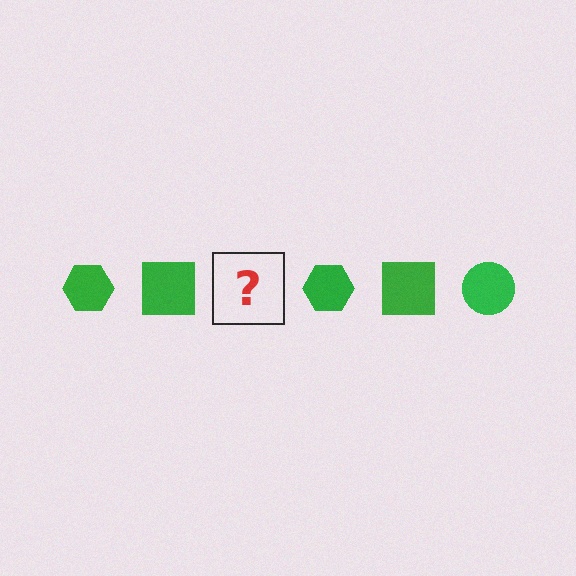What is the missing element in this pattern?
The missing element is a green circle.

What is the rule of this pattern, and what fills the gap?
The rule is that the pattern cycles through hexagon, square, circle shapes in green. The gap should be filled with a green circle.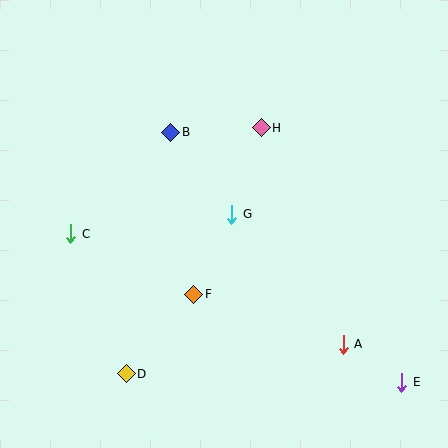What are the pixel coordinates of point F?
Point F is at (194, 294).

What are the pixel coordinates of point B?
Point B is at (171, 132).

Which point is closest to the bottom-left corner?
Point D is closest to the bottom-left corner.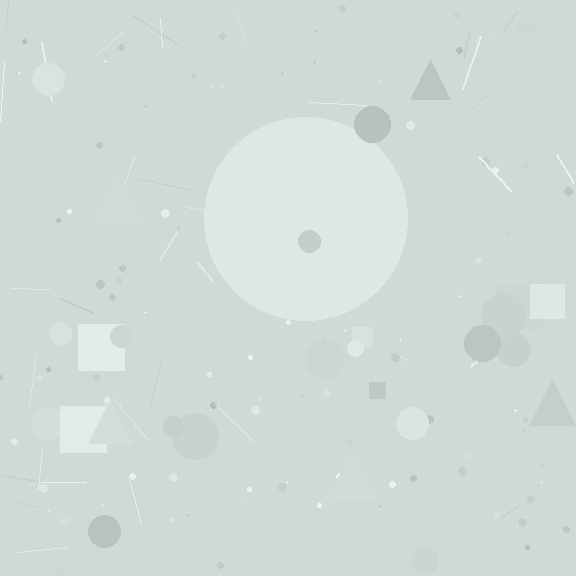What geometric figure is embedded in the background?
A circle is embedded in the background.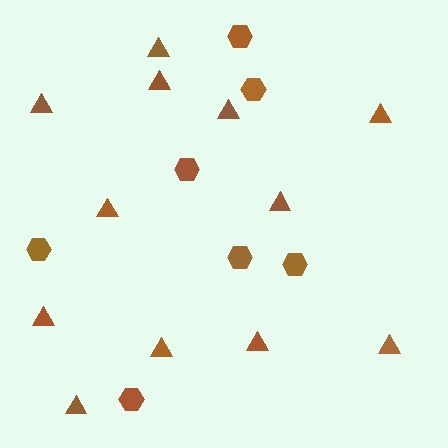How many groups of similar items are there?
There are 2 groups: one group of triangles (12) and one group of hexagons (7).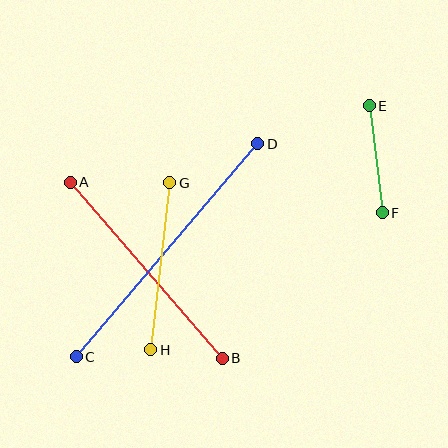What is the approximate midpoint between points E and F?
The midpoint is at approximately (376, 159) pixels.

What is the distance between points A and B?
The distance is approximately 233 pixels.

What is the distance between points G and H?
The distance is approximately 168 pixels.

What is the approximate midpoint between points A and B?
The midpoint is at approximately (146, 270) pixels.